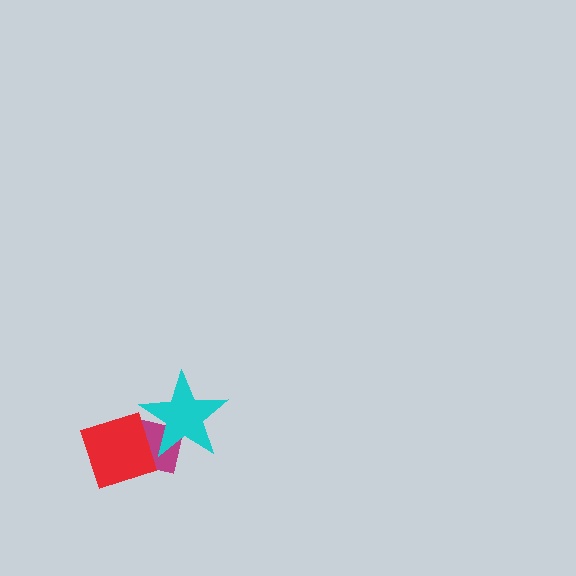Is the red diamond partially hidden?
No, no other shape covers it.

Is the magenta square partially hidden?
Yes, it is partially covered by another shape.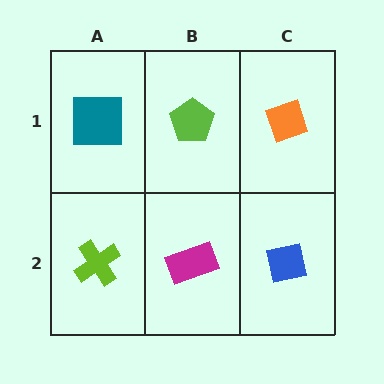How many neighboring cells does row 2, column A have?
2.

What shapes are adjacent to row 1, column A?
A lime cross (row 2, column A), a lime pentagon (row 1, column B).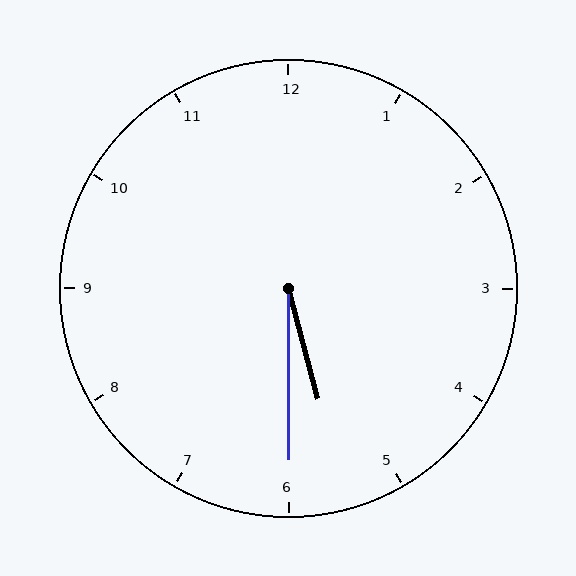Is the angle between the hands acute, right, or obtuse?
It is acute.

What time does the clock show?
5:30.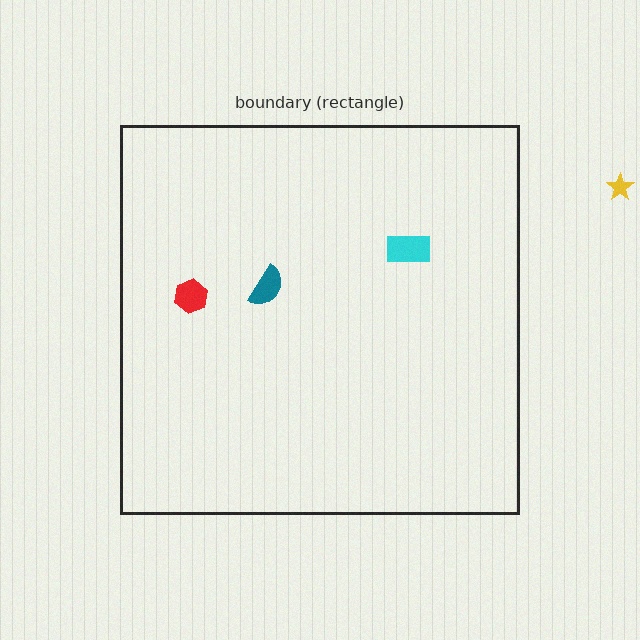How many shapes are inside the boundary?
3 inside, 1 outside.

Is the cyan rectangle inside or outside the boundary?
Inside.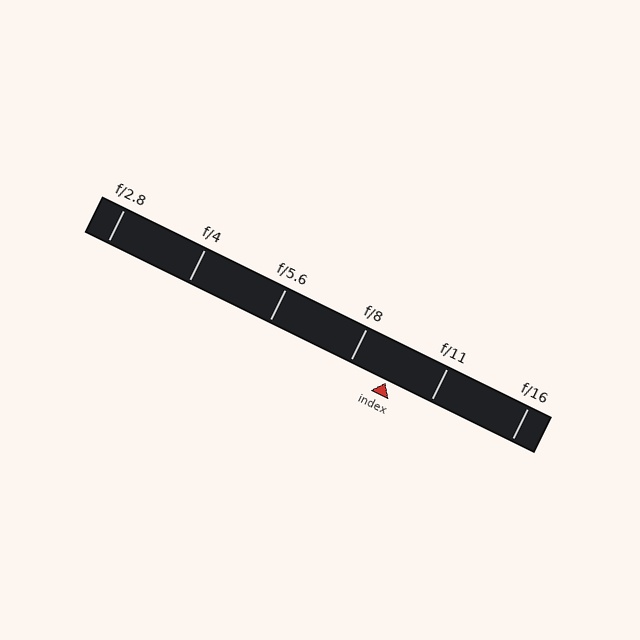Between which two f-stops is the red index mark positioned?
The index mark is between f/8 and f/11.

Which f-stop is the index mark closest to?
The index mark is closest to f/8.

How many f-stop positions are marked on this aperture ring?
There are 6 f-stop positions marked.